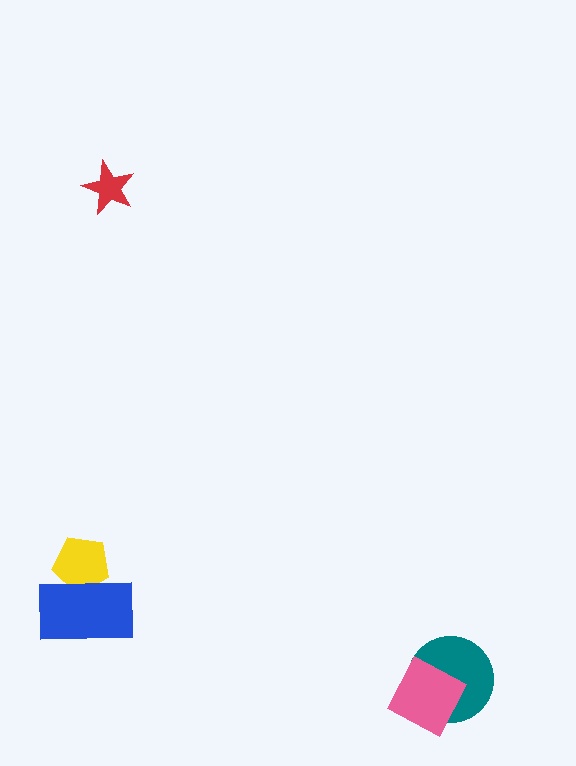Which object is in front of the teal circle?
The pink square is in front of the teal circle.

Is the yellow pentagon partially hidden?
Yes, it is partially covered by another shape.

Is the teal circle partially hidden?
Yes, it is partially covered by another shape.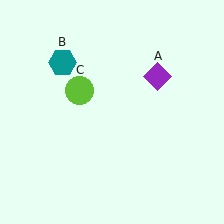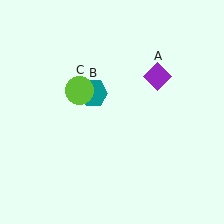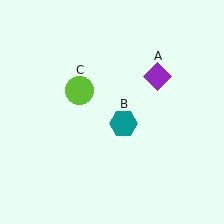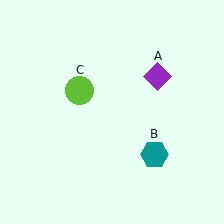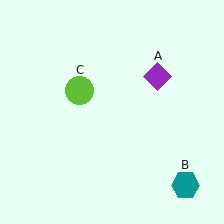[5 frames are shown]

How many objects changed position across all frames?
1 object changed position: teal hexagon (object B).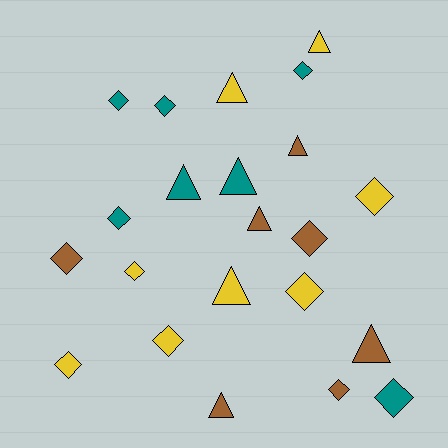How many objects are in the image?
There are 22 objects.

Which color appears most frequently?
Yellow, with 8 objects.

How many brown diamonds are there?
There are 3 brown diamonds.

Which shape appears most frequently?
Diamond, with 13 objects.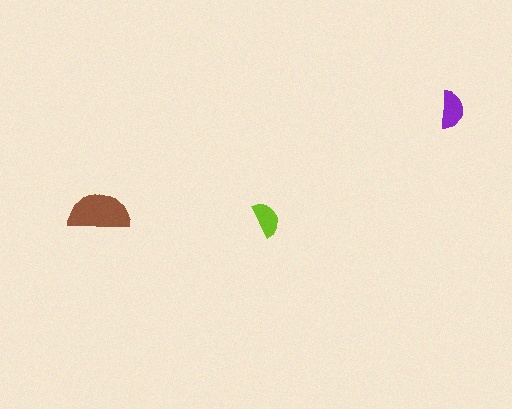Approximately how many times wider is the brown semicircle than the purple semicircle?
About 1.5 times wider.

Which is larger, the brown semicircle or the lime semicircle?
The brown one.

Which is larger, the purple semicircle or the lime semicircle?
The purple one.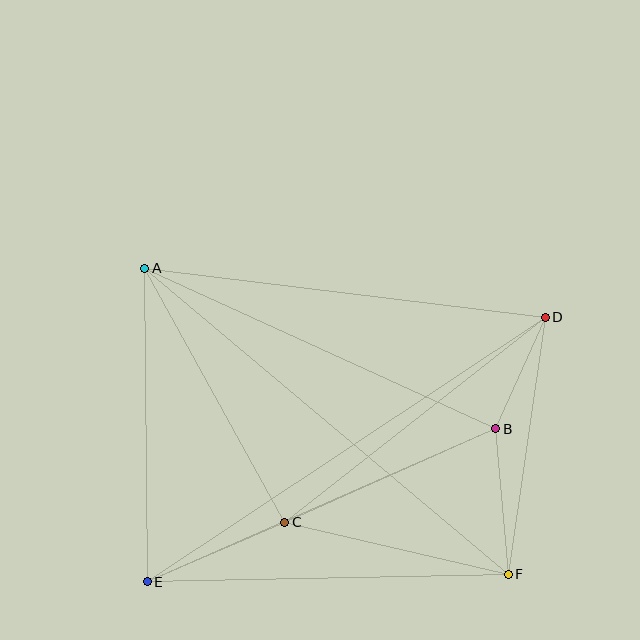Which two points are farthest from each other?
Points D and E are farthest from each other.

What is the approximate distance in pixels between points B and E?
The distance between B and E is approximately 381 pixels.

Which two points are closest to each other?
Points B and D are closest to each other.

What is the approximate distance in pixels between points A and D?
The distance between A and D is approximately 403 pixels.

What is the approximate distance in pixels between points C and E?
The distance between C and E is approximately 150 pixels.